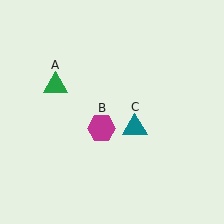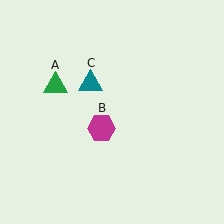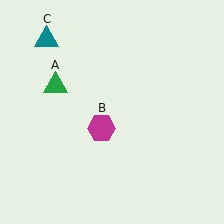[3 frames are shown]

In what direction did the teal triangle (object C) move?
The teal triangle (object C) moved up and to the left.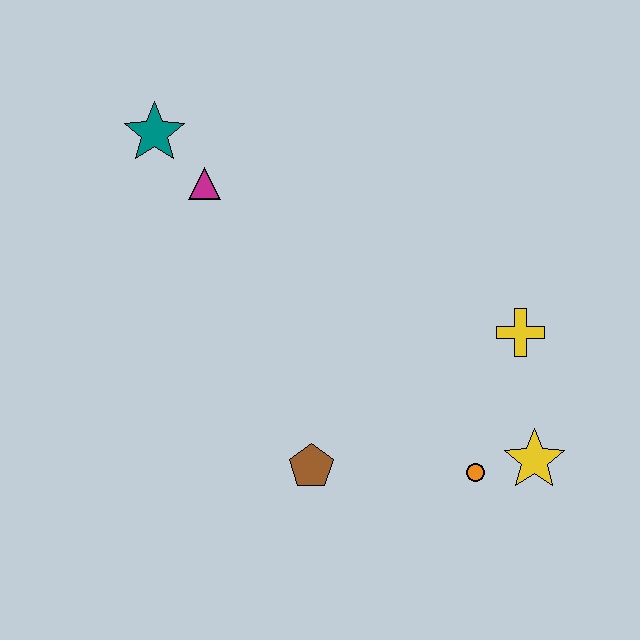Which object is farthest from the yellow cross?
The teal star is farthest from the yellow cross.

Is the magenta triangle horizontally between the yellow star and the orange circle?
No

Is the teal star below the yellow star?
No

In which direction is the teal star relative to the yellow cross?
The teal star is to the left of the yellow cross.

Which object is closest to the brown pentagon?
The orange circle is closest to the brown pentagon.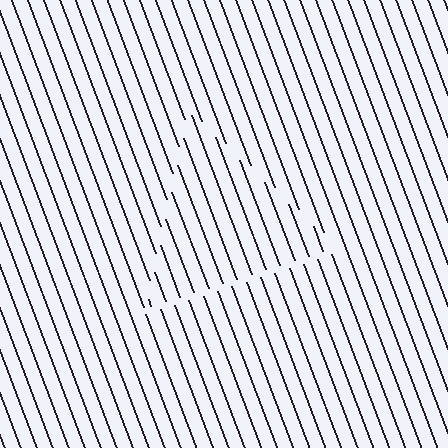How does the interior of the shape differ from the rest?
The interior of the shape contains the same grating, shifted by half a period — the contour is defined by the phase discontinuity where line-ends from the inner and outer gratings abut.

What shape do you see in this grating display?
An illusory triangle. The interior of the shape contains the same grating, shifted by half a period — the contour is defined by the phase discontinuity where line-ends from the inner and outer gratings abut.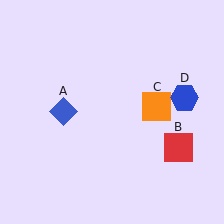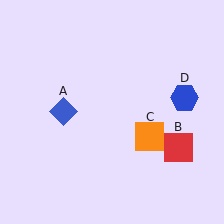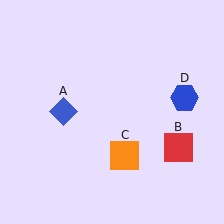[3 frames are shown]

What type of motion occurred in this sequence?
The orange square (object C) rotated clockwise around the center of the scene.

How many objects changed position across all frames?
1 object changed position: orange square (object C).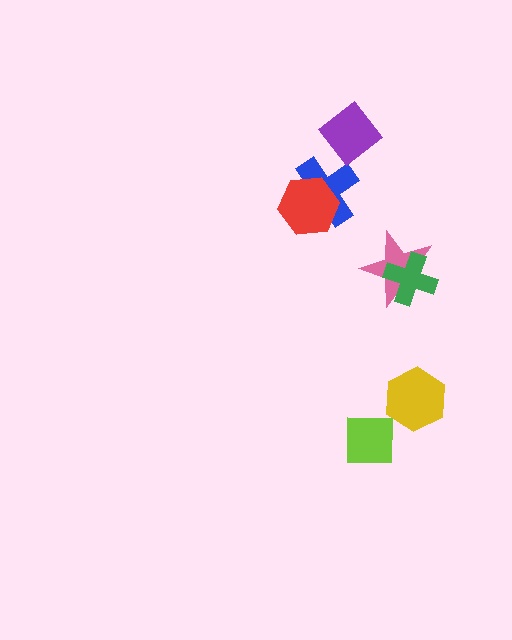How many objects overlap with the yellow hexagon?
0 objects overlap with the yellow hexagon.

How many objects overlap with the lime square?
0 objects overlap with the lime square.